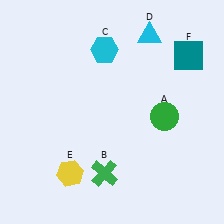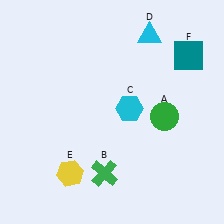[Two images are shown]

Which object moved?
The cyan hexagon (C) moved down.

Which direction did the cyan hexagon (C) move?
The cyan hexagon (C) moved down.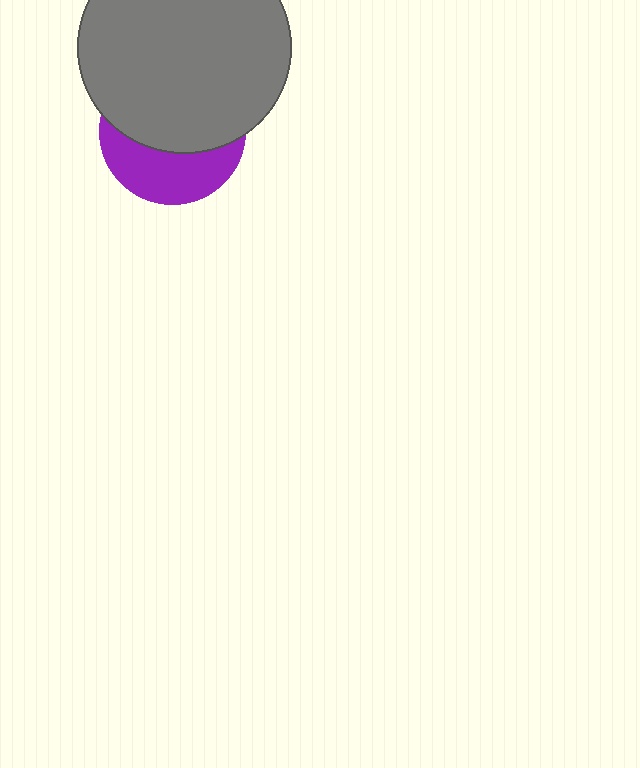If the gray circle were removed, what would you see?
You would see the complete purple circle.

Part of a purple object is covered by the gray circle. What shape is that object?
It is a circle.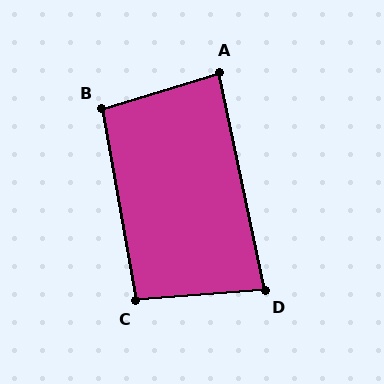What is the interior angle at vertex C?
Approximately 95 degrees (obtuse).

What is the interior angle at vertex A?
Approximately 85 degrees (acute).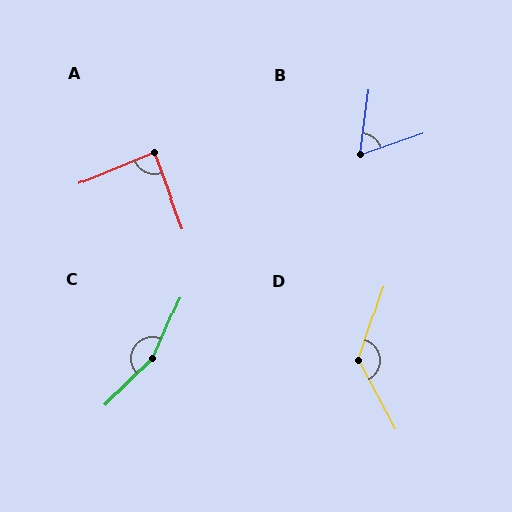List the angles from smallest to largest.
B (64°), A (88°), D (134°), C (158°).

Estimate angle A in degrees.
Approximately 88 degrees.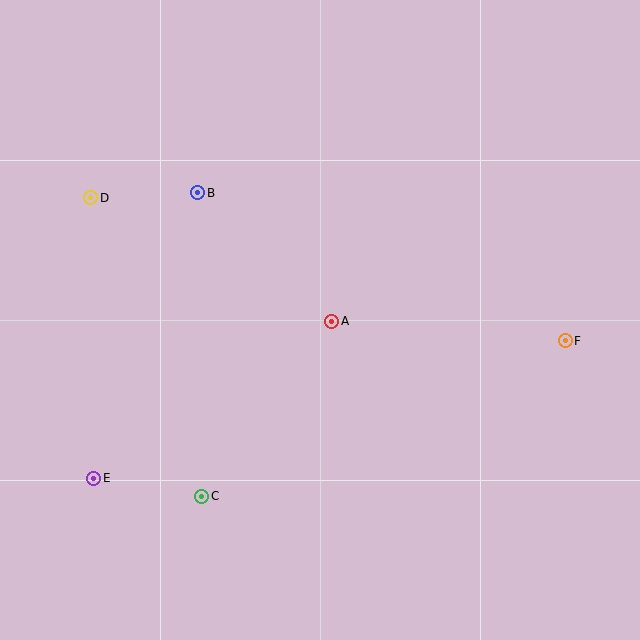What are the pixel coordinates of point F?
Point F is at (565, 341).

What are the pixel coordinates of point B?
Point B is at (198, 193).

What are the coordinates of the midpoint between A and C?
The midpoint between A and C is at (267, 409).